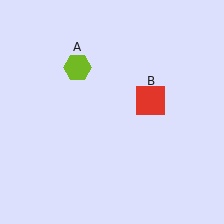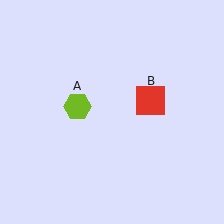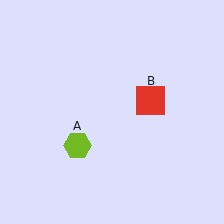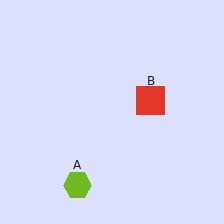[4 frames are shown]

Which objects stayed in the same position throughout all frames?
Red square (object B) remained stationary.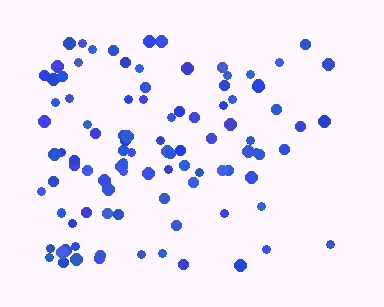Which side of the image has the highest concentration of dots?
The left.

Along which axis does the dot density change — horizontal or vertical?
Horizontal.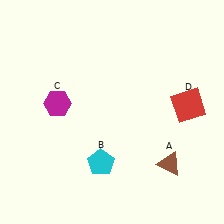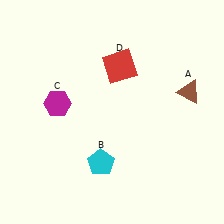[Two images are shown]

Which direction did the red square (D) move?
The red square (D) moved left.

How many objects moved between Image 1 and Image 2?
2 objects moved between the two images.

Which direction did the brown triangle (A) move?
The brown triangle (A) moved up.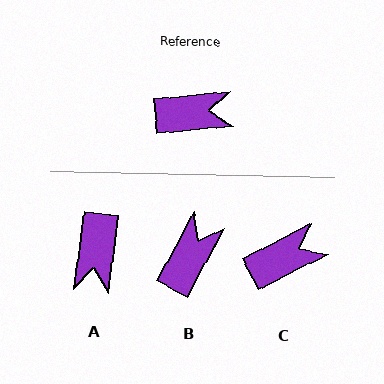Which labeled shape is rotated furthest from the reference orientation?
A, about 103 degrees away.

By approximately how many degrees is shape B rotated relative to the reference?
Approximately 56 degrees counter-clockwise.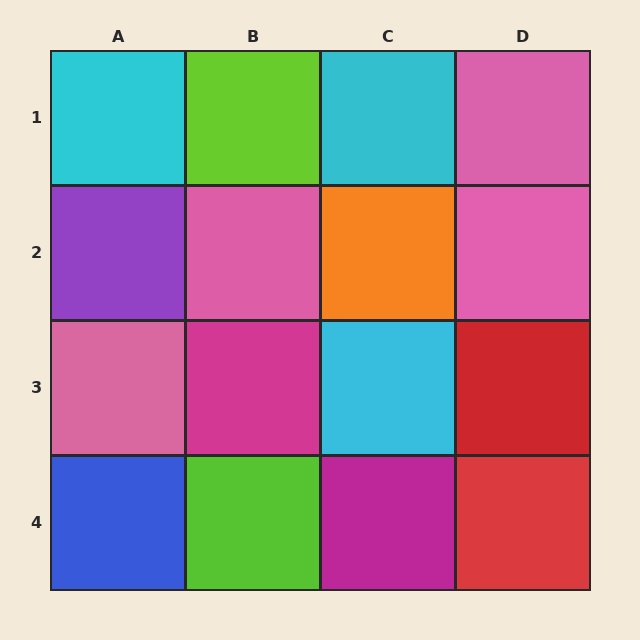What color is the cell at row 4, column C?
Magenta.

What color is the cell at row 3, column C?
Cyan.